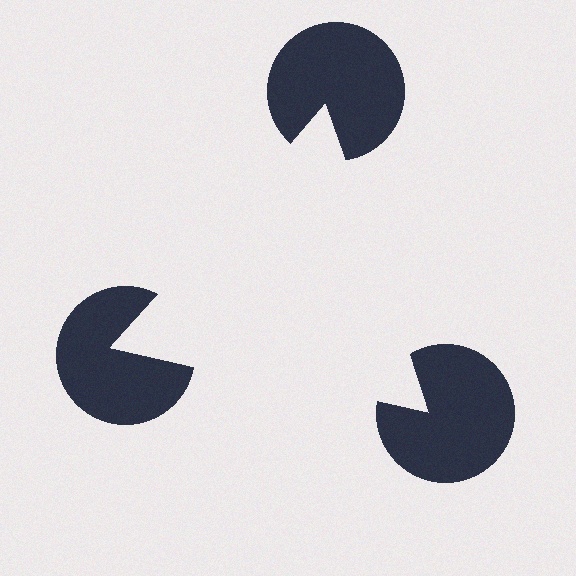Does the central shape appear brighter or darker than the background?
It typically appears slightly brighter than the background, even though no actual brightness change is drawn.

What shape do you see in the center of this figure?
An illusory triangle — its edges are inferred from the aligned wedge cuts in the pac-man discs, not physically drawn.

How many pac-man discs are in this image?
There are 3 — one at each vertex of the illusory triangle.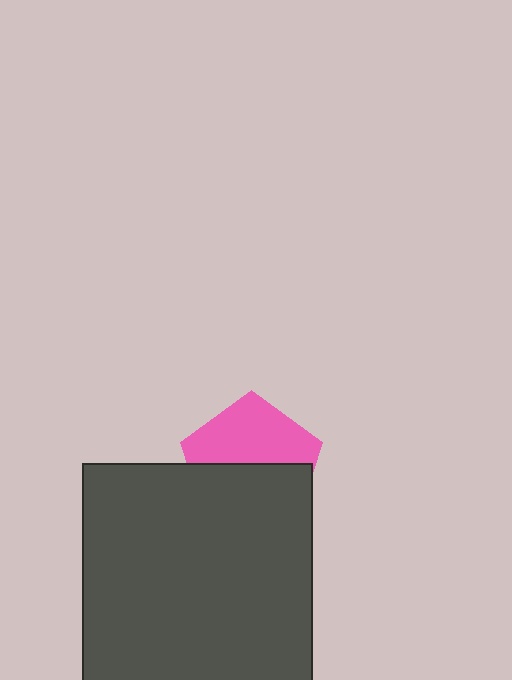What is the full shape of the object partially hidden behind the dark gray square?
The partially hidden object is a pink pentagon.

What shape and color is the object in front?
The object in front is a dark gray square.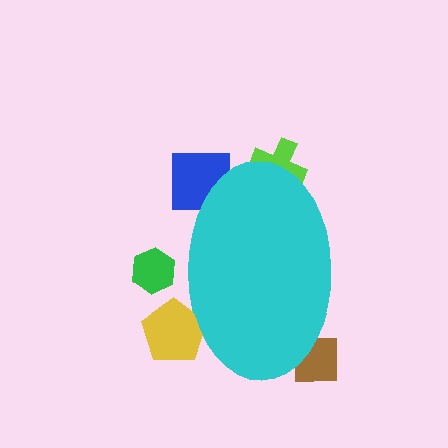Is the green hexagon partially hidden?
Yes, the green hexagon is partially hidden behind the cyan ellipse.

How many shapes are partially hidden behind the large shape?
5 shapes are partially hidden.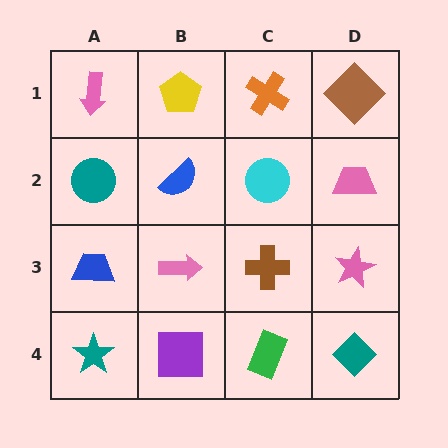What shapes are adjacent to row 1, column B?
A blue semicircle (row 2, column B), a pink arrow (row 1, column A), an orange cross (row 1, column C).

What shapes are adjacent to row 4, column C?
A brown cross (row 3, column C), a purple square (row 4, column B), a teal diamond (row 4, column D).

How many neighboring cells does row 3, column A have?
3.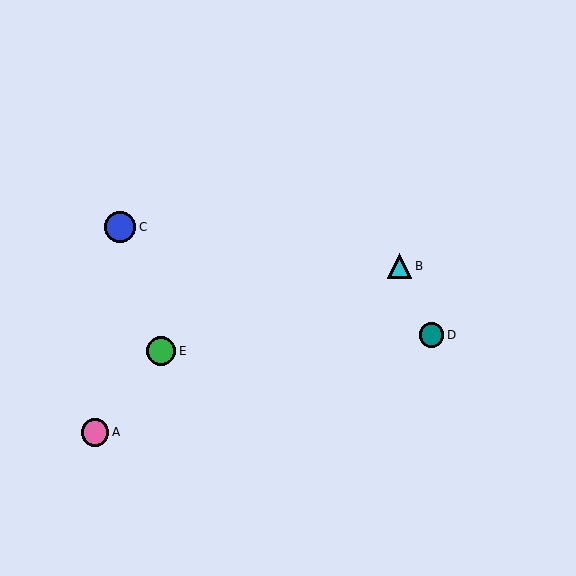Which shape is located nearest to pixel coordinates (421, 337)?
The teal circle (labeled D) at (432, 335) is nearest to that location.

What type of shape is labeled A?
Shape A is a pink circle.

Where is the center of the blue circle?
The center of the blue circle is at (120, 227).